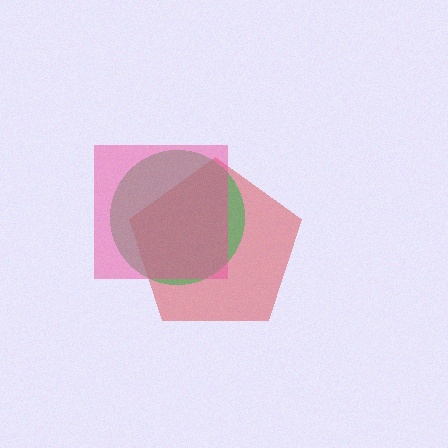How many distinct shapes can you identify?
There are 3 distinct shapes: a red pentagon, a green circle, a pink square.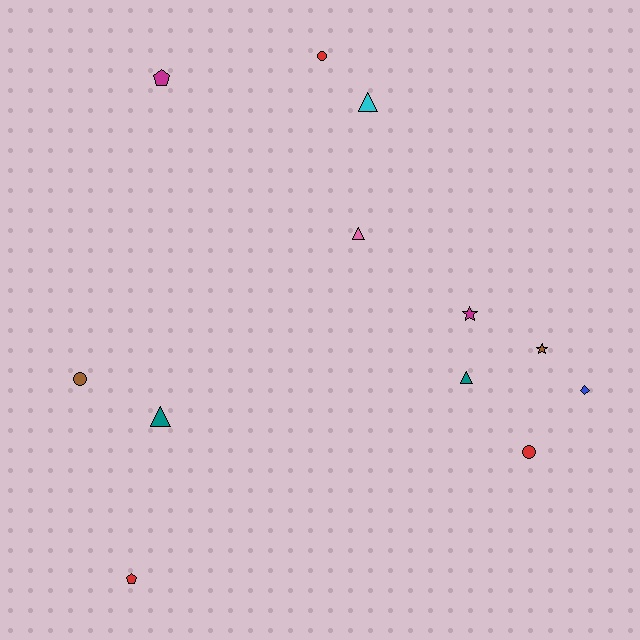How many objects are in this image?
There are 12 objects.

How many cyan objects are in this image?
There is 1 cyan object.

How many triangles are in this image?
There are 4 triangles.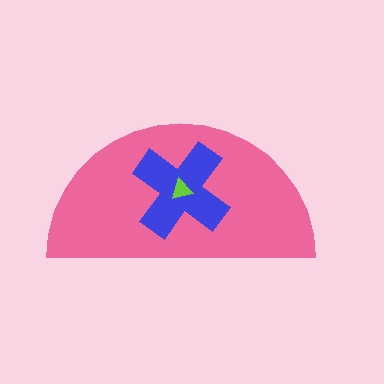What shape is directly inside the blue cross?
The lime triangle.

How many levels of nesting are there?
3.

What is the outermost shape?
The pink semicircle.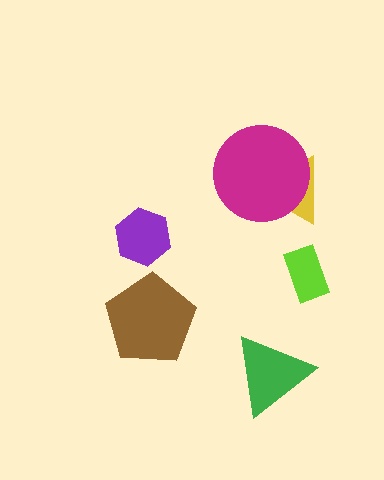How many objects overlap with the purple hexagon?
0 objects overlap with the purple hexagon.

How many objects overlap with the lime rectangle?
0 objects overlap with the lime rectangle.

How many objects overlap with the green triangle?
0 objects overlap with the green triangle.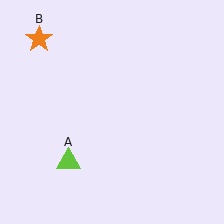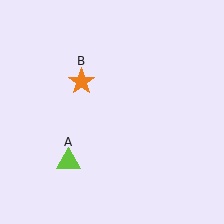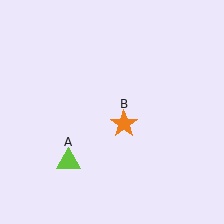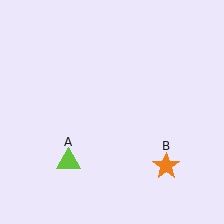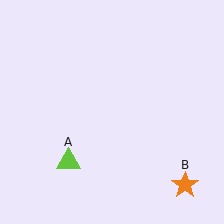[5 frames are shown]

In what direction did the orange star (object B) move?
The orange star (object B) moved down and to the right.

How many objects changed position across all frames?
1 object changed position: orange star (object B).